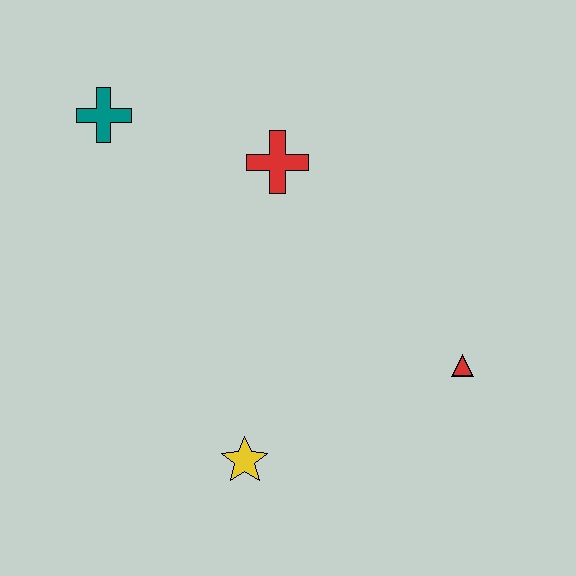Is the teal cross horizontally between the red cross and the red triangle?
No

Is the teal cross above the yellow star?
Yes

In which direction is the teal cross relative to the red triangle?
The teal cross is to the left of the red triangle.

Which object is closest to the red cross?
The teal cross is closest to the red cross.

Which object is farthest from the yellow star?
The teal cross is farthest from the yellow star.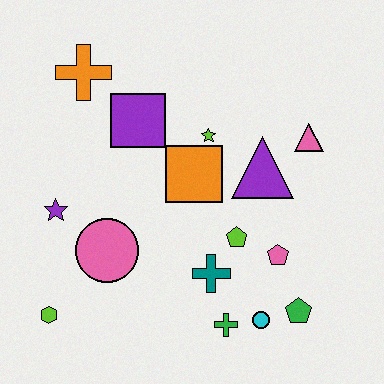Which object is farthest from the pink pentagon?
The orange cross is farthest from the pink pentagon.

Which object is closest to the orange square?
The lime star is closest to the orange square.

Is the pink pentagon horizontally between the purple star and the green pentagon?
Yes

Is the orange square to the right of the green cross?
No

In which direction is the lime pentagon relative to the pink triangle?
The lime pentagon is below the pink triangle.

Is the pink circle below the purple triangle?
Yes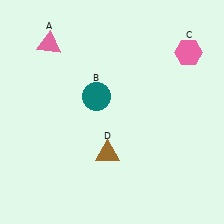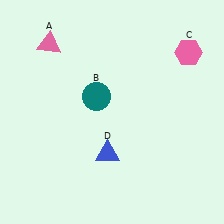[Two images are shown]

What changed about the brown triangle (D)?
In Image 1, D is brown. In Image 2, it changed to blue.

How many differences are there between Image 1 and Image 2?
There is 1 difference between the two images.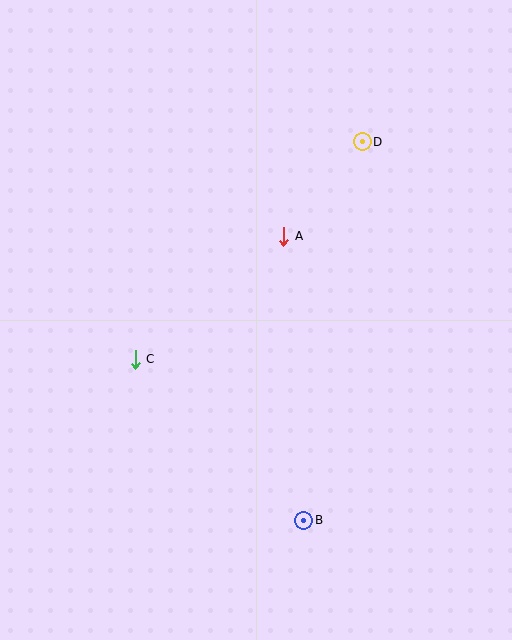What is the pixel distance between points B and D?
The distance between B and D is 383 pixels.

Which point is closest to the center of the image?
Point A at (284, 236) is closest to the center.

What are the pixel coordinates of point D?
Point D is at (362, 142).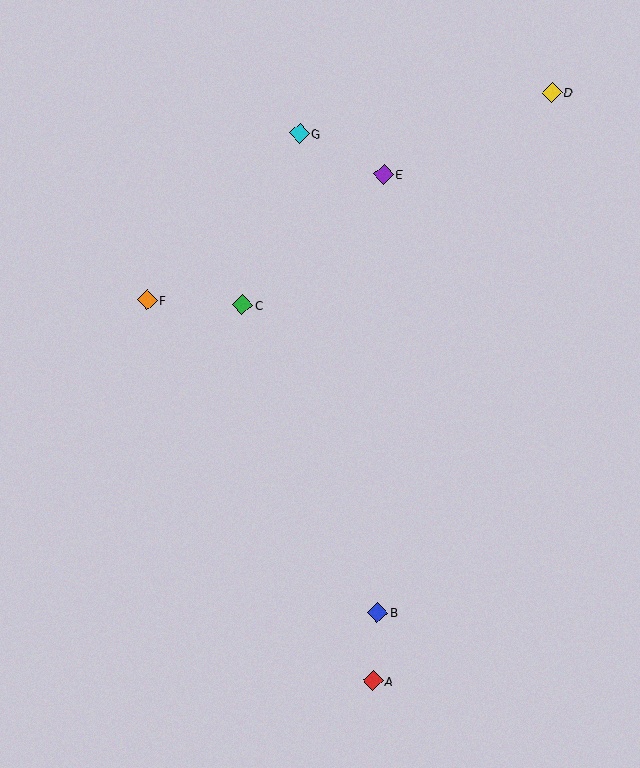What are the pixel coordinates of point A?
Point A is at (373, 681).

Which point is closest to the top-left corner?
Point G is closest to the top-left corner.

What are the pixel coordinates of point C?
Point C is at (243, 305).